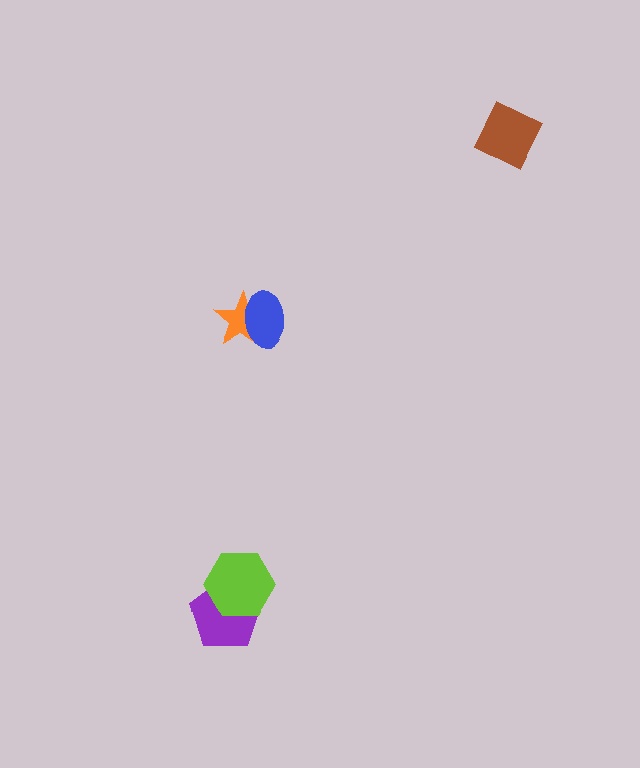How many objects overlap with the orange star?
1 object overlaps with the orange star.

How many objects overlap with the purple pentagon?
1 object overlaps with the purple pentagon.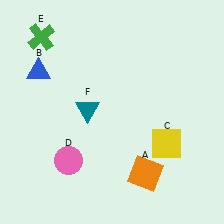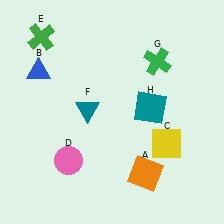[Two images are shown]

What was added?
A green cross (G), a teal square (H) were added in Image 2.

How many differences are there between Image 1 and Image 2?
There are 2 differences between the two images.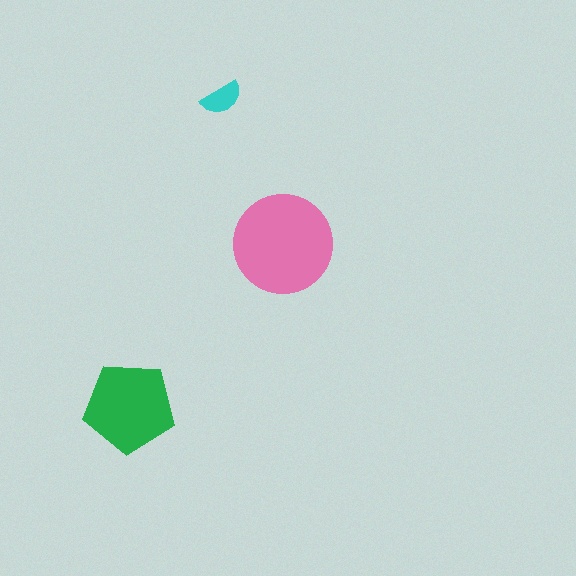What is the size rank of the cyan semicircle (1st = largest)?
3rd.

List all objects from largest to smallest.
The pink circle, the green pentagon, the cyan semicircle.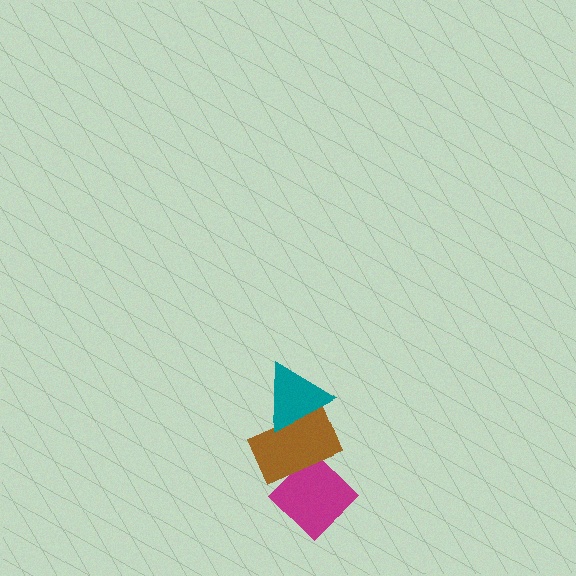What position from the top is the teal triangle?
The teal triangle is 1st from the top.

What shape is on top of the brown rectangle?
The teal triangle is on top of the brown rectangle.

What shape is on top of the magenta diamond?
The brown rectangle is on top of the magenta diamond.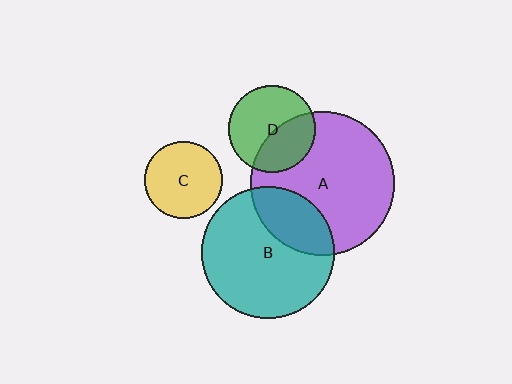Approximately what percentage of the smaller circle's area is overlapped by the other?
Approximately 25%.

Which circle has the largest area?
Circle A (purple).